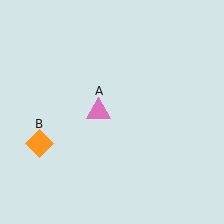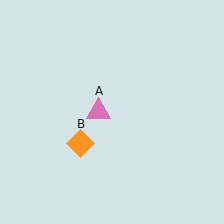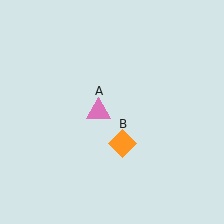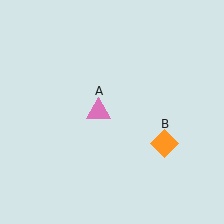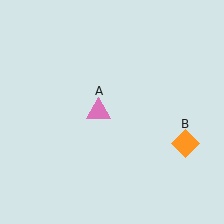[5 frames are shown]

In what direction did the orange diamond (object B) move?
The orange diamond (object B) moved right.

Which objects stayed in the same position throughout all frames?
Pink triangle (object A) remained stationary.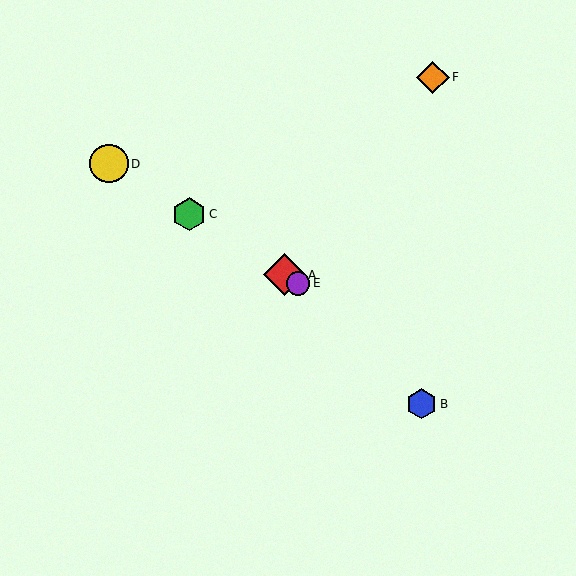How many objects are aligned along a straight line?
4 objects (A, C, D, E) are aligned along a straight line.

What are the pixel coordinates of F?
Object F is at (433, 77).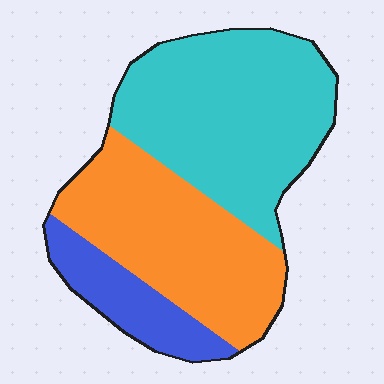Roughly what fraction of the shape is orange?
Orange covers 38% of the shape.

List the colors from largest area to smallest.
From largest to smallest: cyan, orange, blue.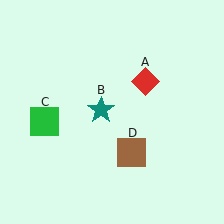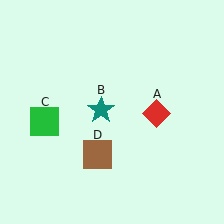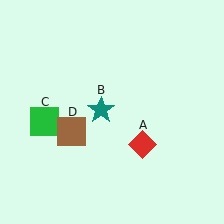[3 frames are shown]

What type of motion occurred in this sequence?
The red diamond (object A), brown square (object D) rotated clockwise around the center of the scene.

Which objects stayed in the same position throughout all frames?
Teal star (object B) and green square (object C) remained stationary.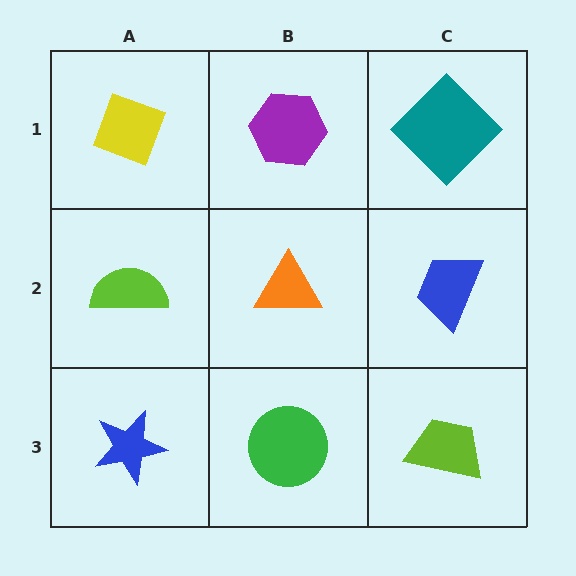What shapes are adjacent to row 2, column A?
A yellow diamond (row 1, column A), a blue star (row 3, column A), an orange triangle (row 2, column B).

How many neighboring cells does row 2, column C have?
3.